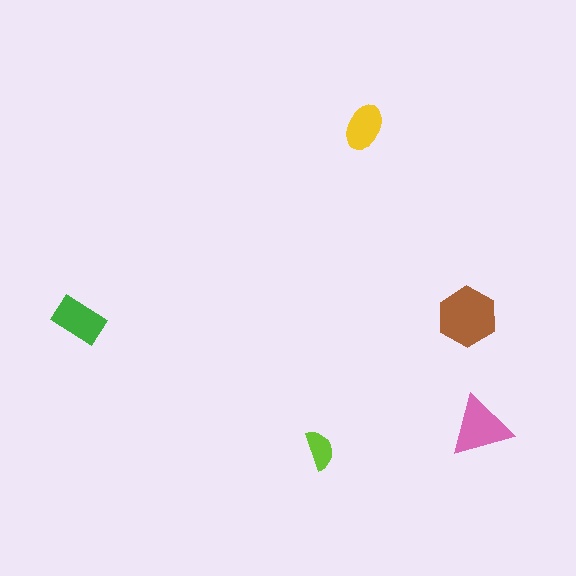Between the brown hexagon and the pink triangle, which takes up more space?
The brown hexagon.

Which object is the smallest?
The lime semicircle.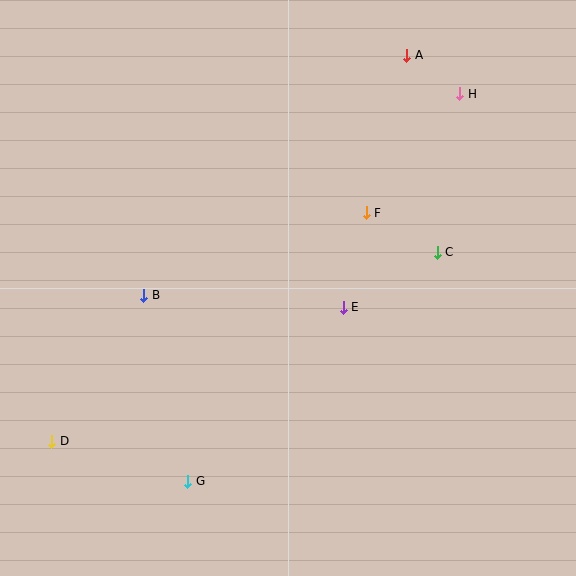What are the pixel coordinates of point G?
Point G is at (188, 481).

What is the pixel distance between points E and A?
The distance between E and A is 260 pixels.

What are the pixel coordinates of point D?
Point D is at (52, 441).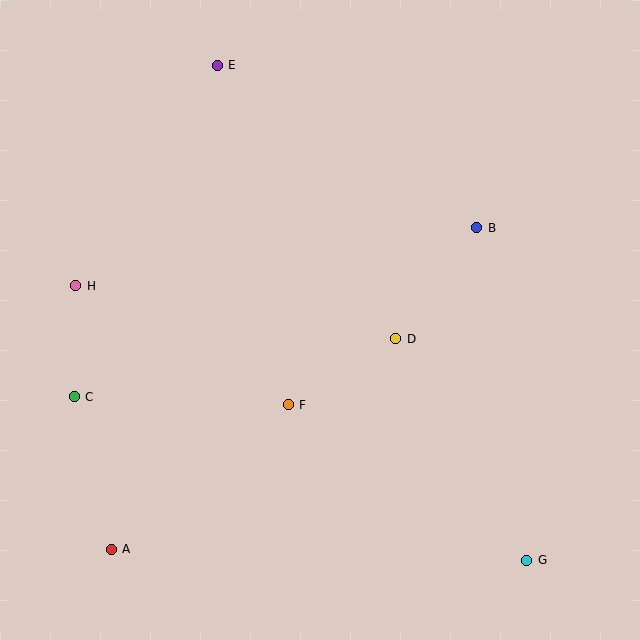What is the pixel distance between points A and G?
The distance between A and G is 416 pixels.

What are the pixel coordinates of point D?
Point D is at (396, 339).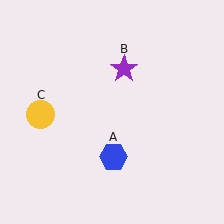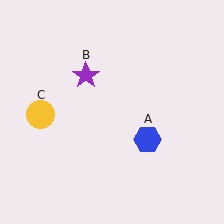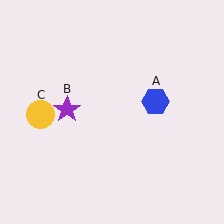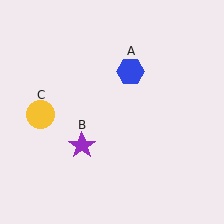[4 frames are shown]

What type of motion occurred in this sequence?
The blue hexagon (object A), purple star (object B) rotated counterclockwise around the center of the scene.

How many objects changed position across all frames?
2 objects changed position: blue hexagon (object A), purple star (object B).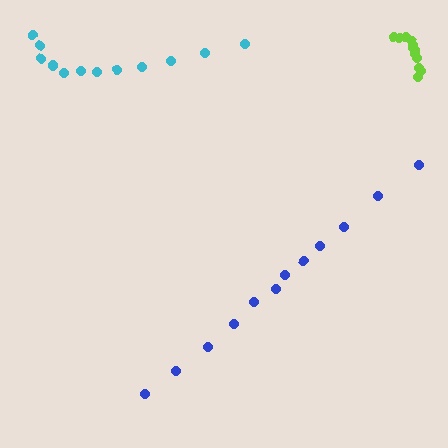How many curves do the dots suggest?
There are 3 distinct paths.